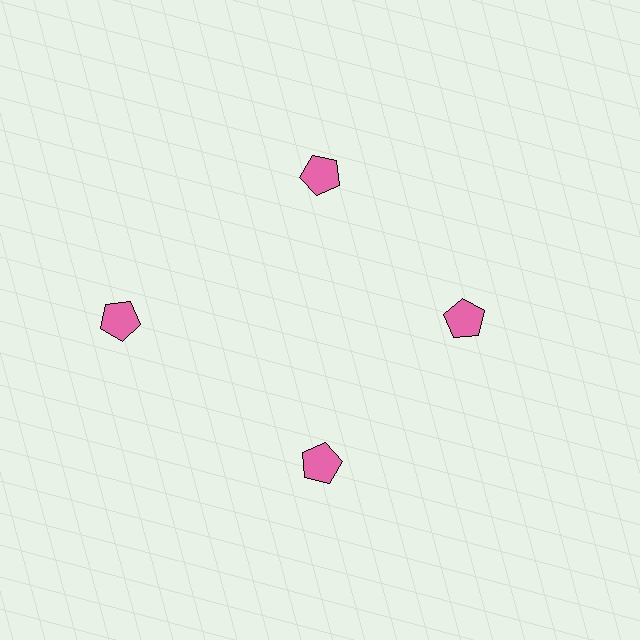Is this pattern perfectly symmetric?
No. The 4 pink pentagons are arranged in a ring, but one element near the 9 o'clock position is pushed outward from the center, breaking the 4-fold rotational symmetry.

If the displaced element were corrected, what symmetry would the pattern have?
It would have 4-fold rotational symmetry — the pattern would map onto itself every 90 degrees.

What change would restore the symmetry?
The symmetry would be restored by moving it inward, back onto the ring so that all 4 pentagons sit at equal angles and equal distance from the center.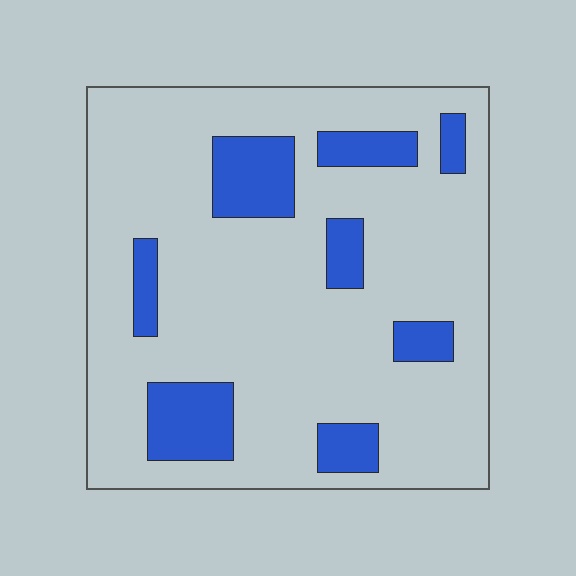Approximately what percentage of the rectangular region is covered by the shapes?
Approximately 20%.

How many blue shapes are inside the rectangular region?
8.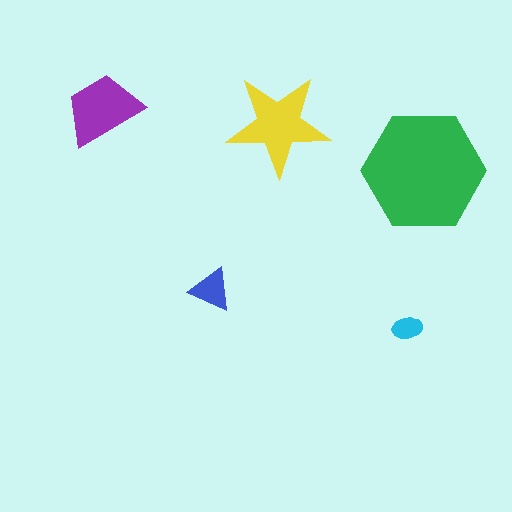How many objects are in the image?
There are 5 objects in the image.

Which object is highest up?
The purple trapezoid is topmost.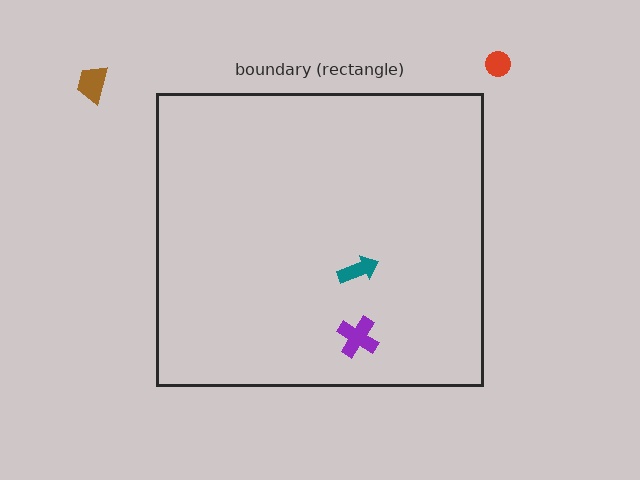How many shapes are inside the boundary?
2 inside, 2 outside.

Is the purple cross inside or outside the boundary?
Inside.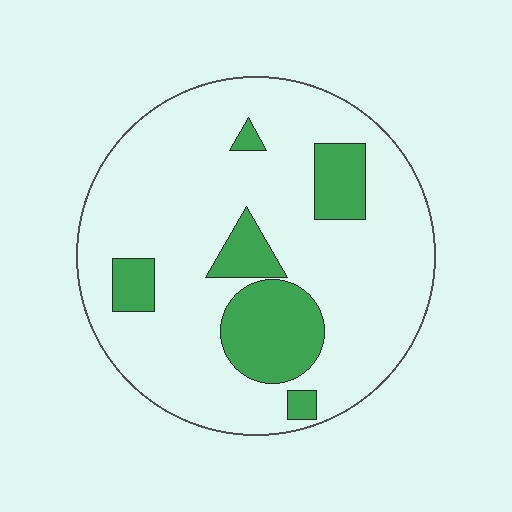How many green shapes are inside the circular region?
6.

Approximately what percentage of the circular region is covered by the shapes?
Approximately 20%.